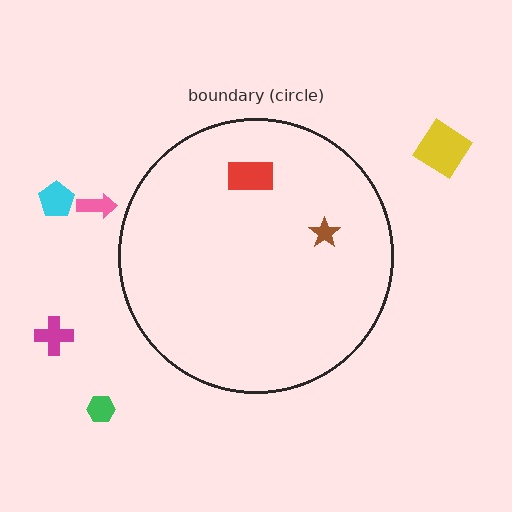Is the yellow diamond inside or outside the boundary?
Outside.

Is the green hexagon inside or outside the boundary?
Outside.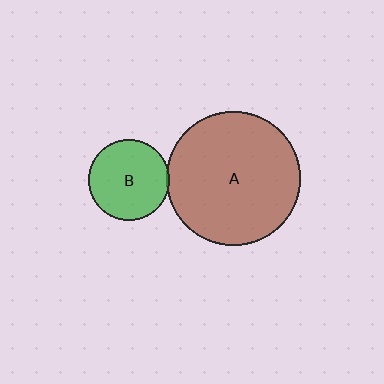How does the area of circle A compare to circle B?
Approximately 2.7 times.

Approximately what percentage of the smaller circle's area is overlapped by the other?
Approximately 5%.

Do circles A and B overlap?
Yes.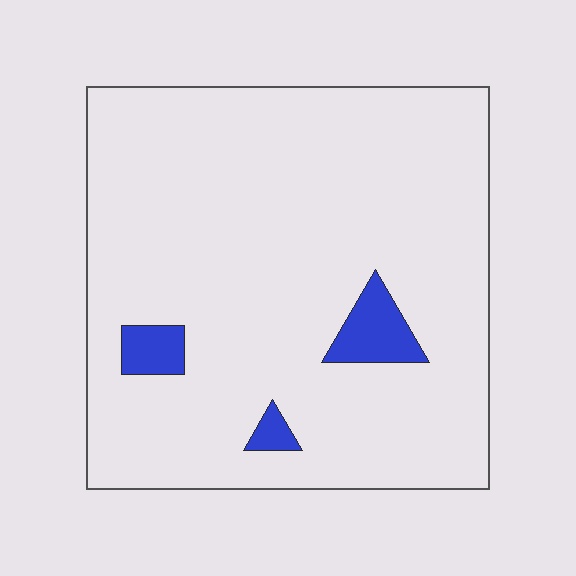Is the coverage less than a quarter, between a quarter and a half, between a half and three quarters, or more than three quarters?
Less than a quarter.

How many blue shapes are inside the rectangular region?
3.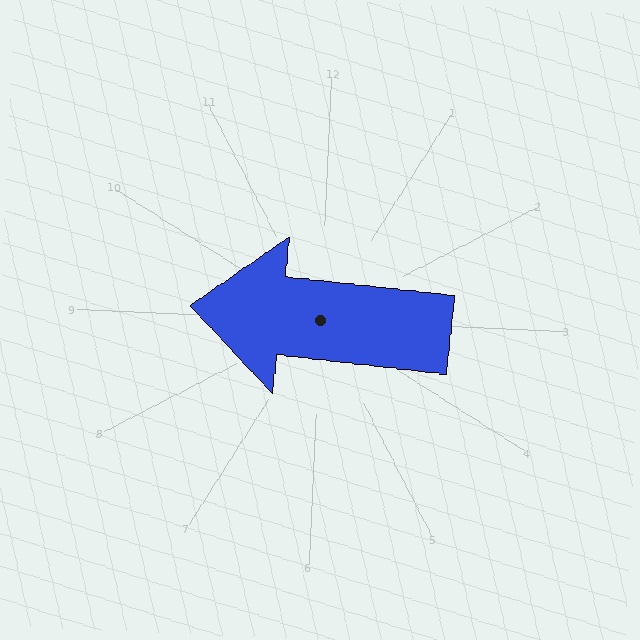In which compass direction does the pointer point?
West.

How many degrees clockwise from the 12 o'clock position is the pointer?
Approximately 274 degrees.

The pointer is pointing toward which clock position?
Roughly 9 o'clock.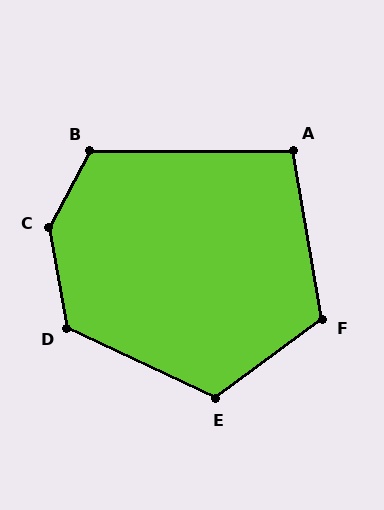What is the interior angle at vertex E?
Approximately 118 degrees (obtuse).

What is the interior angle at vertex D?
Approximately 125 degrees (obtuse).